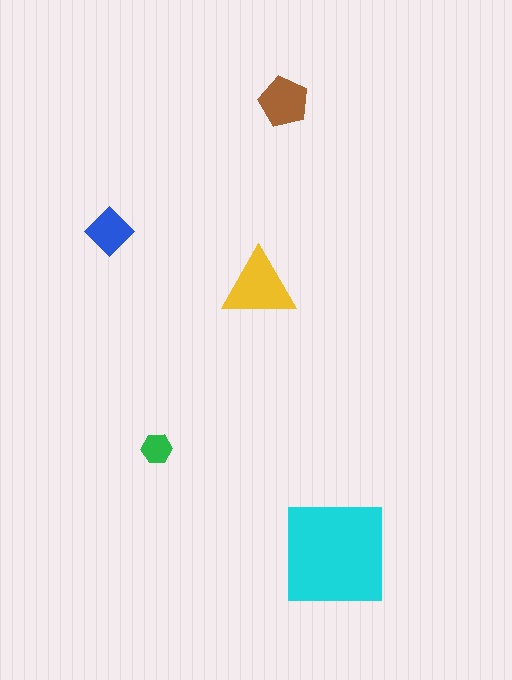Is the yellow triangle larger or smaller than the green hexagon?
Larger.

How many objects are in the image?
There are 5 objects in the image.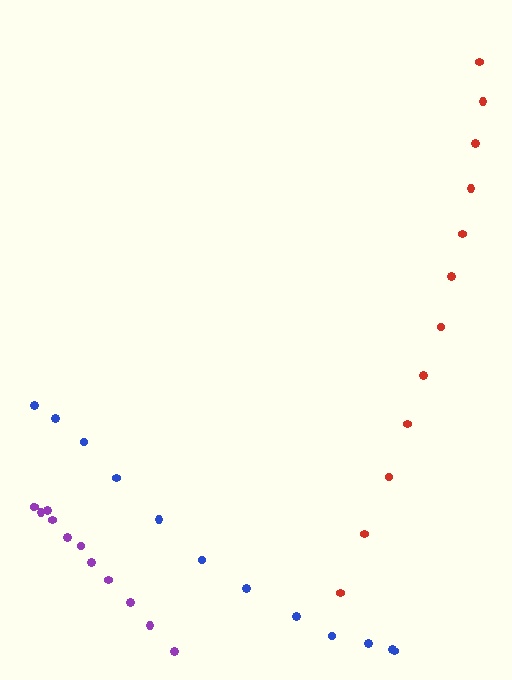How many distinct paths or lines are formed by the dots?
There are 3 distinct paths.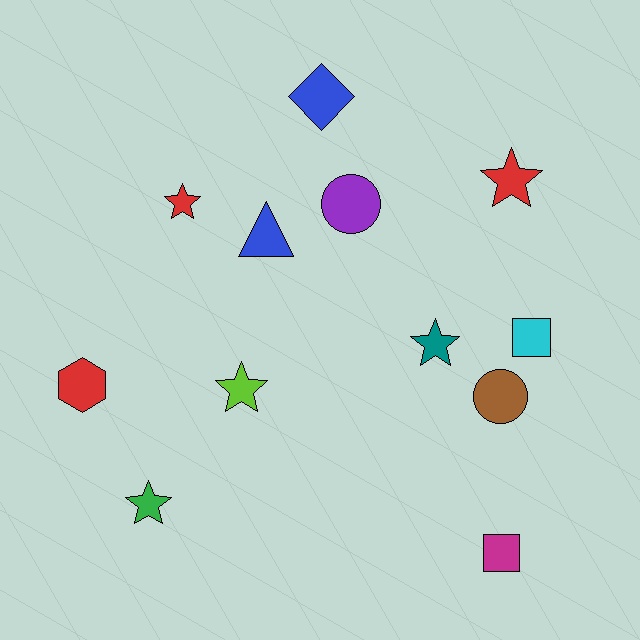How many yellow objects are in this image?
There are no yellow objects.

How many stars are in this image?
There are 5 stars.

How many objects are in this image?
There are 12 objects.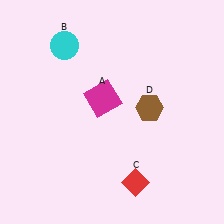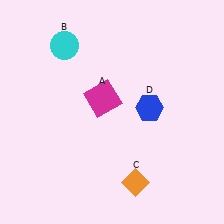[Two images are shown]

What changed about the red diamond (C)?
In Image 1, C is red. In Image 2, it changed to orange.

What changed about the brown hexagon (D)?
In Image 1, D is brown. In Image 2, it changed to blue.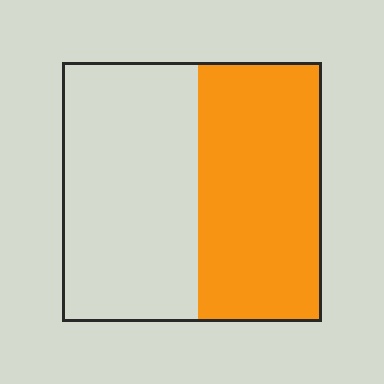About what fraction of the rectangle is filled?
About one half (1/2).